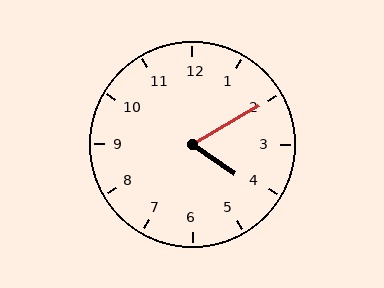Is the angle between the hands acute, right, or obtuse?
It is acute.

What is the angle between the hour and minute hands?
Approximately 65 degrees.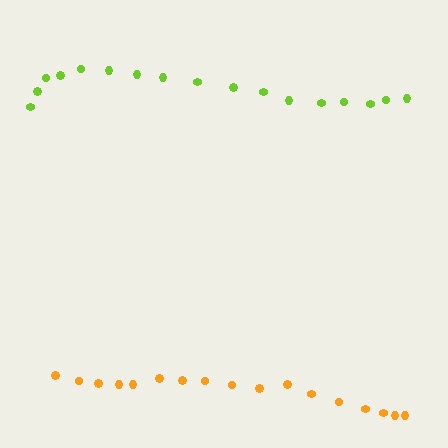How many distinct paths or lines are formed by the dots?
There are 2 distinct paths.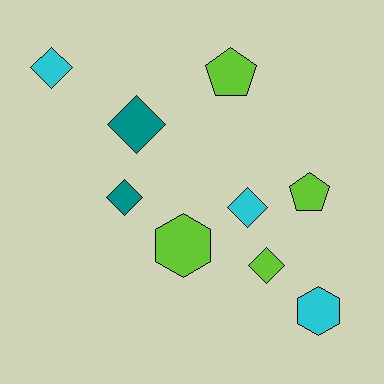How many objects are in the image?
There are 9 objects.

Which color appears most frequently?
Lime, with 4 objects.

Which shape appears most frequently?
Diamond, with 5 objects.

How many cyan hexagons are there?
There is 1 cyan hexagon.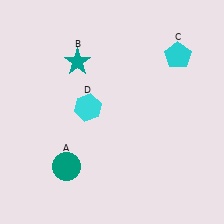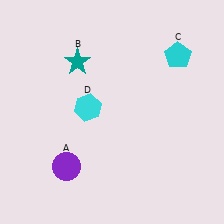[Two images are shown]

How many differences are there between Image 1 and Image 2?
There is 1 difference between the two images.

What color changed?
The circle (A) changed from teal in Image 1 to purple in Image 2.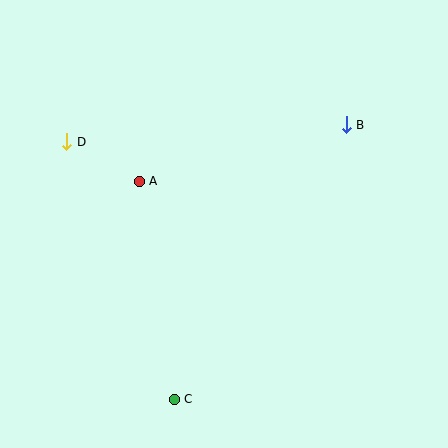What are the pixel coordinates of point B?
Point B is at (347, 125).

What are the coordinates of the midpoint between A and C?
The midpoint between A and C is at (157, 290).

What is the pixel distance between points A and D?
The distance between A and D is 82 pixels.